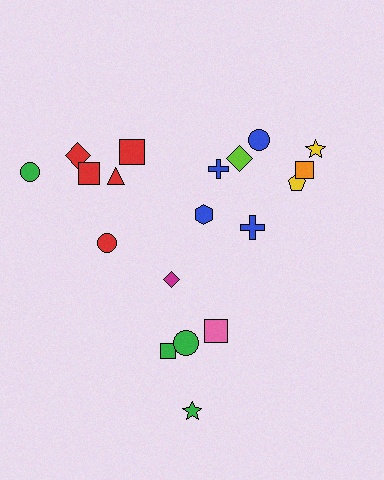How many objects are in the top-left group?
There are 6 objects.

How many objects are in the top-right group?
There are 8 objects.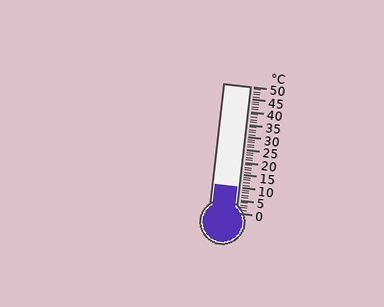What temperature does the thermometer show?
The thermometer shows approximately 10°C.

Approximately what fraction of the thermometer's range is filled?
The thermometer is filled to approximately 20% of its range.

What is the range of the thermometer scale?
The thermometer scale ranges from 0°C to 50°C.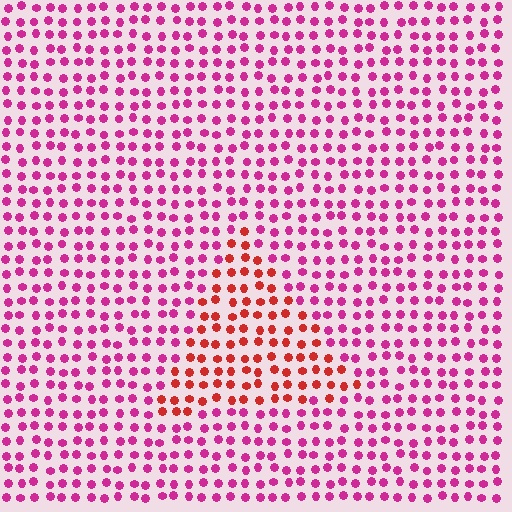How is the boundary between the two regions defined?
The boundary is defined purely by a slight shift in hue (about 40 degrees). Spacing, size, and orientation are identical on both sides.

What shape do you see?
I see a triangle.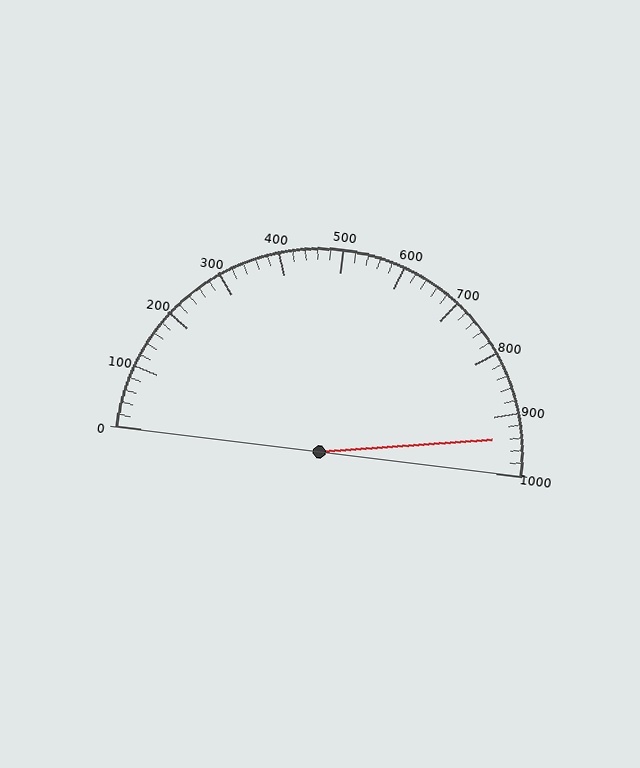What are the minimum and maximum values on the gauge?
The gauge ranges from 0 to 1000.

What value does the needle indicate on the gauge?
The needle indicates approximately 940.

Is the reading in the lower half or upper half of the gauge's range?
The reading is in the upper half of the range (0 to 1000).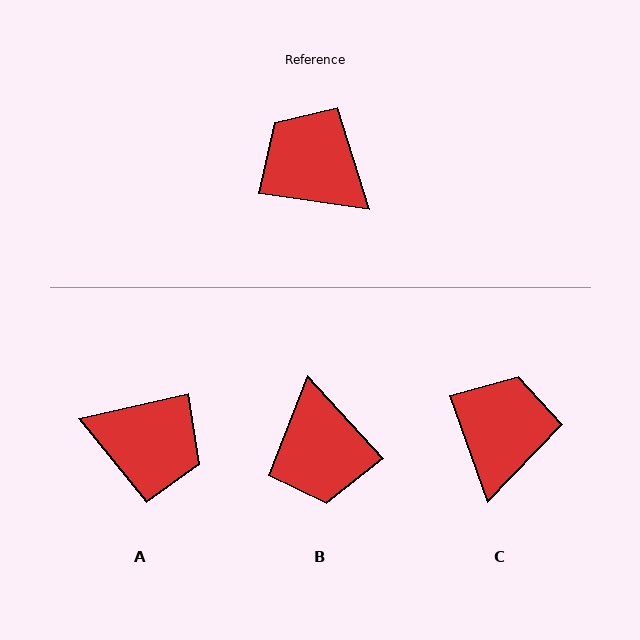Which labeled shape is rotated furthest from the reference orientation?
A, about 158 degrees away.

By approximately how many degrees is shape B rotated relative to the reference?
Approximately 141 degrees counter-clockwise.